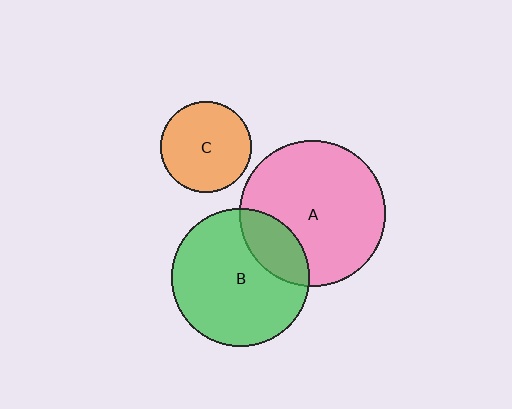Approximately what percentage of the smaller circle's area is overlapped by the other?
Approximately 20%.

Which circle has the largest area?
Circle A (pink).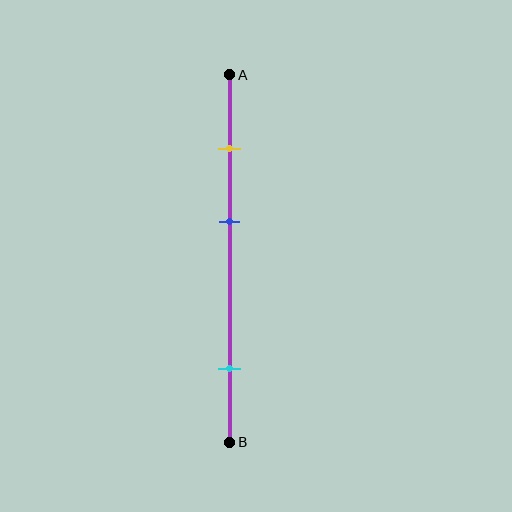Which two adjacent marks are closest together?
The yellow and blue marks are the closest adjacent pair.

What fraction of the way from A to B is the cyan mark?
The cyan mark is approximately 80% (0.8) of the way from A to B.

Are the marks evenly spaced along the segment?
No, the marks are not evenly spaced.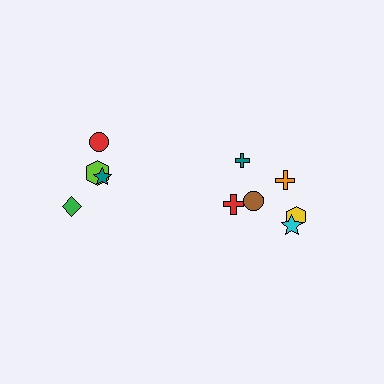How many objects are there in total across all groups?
There are 11 objects.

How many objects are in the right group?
There are 7 objects.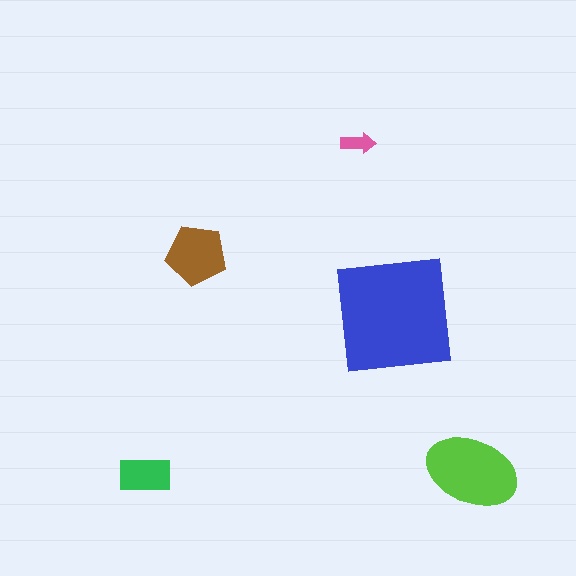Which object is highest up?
The pink arrow is topmost.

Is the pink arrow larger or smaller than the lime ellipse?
Smaller.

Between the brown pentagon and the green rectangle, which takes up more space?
The brown pentagon.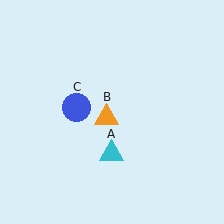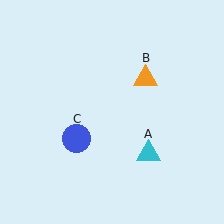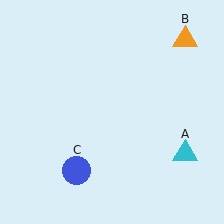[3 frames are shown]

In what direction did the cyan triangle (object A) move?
The cyan triangle (object A) moved right.